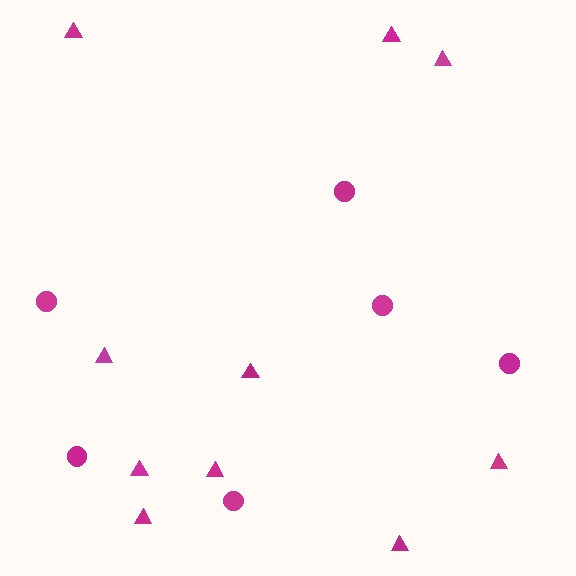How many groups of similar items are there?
There are 2 groups: one group of circles (6) and one group of triangles (10).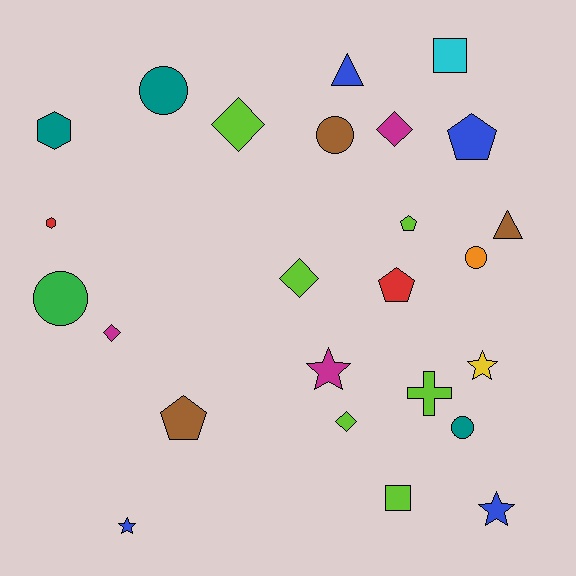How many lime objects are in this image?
There are 6 lime objects.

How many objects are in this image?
There are 25 objects.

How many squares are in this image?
There are 2 squares.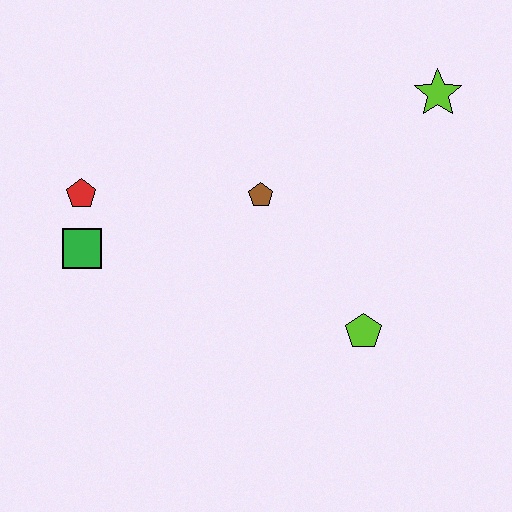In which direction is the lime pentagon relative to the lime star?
The lime pentagon is below the lime star.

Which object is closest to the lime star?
The brown pentagon is closest to the lime star.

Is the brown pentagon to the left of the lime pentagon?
Yes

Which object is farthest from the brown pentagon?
The lime star is farthest from the brown pentagon.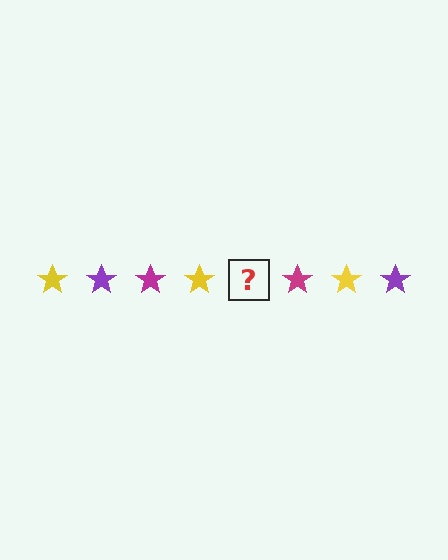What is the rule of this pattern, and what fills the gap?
The rule is that the pattern cycles through yellow, purple, magenta stars. The gap should be filled with a purple star.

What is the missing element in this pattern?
The missing element is a purple star.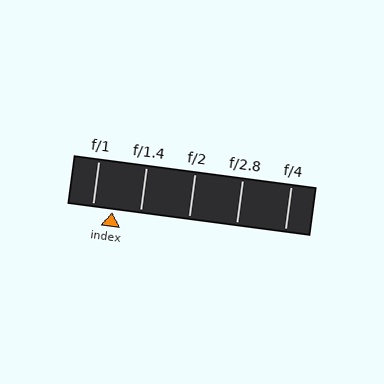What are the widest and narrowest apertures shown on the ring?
The widest aperture shown is f/1 and the narrowest is f/4.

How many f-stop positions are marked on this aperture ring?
There are 5 f-stop positions marked.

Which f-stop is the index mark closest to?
The index mark is closest to f/1.